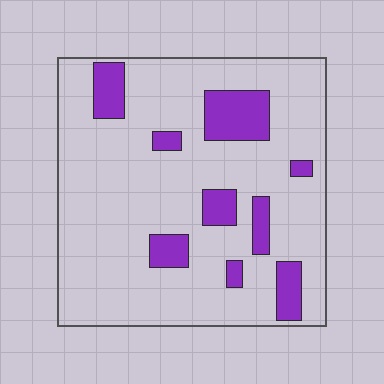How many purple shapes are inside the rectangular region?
9.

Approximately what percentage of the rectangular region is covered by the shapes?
Approximately 15%.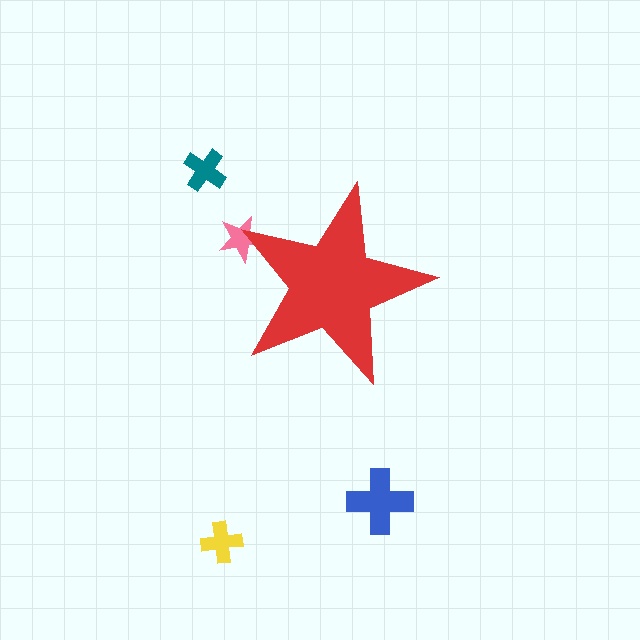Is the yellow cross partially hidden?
No, the yellow cross is fully visible.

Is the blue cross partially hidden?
No, the blue cross is fully visible.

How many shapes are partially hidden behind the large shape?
1 shape is partially hidden.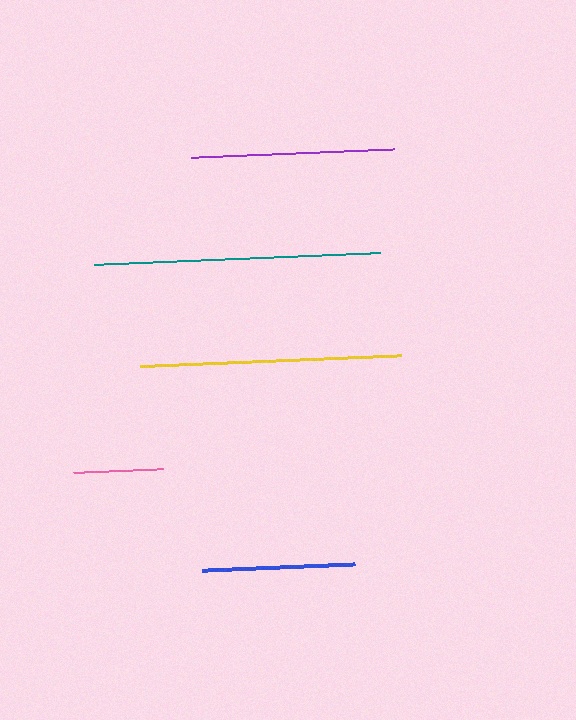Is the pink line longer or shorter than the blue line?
The blue line is longer than the pink line.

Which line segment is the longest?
The teal line is the longest at approximately 286 pixels.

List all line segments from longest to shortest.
From longest to shortest: teal, yellow, purple, blue, pink.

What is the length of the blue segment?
The blue segment is approximately 153 pixels long.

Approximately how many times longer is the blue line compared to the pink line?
The blue line is approximately 1.7 times the length of the pink line.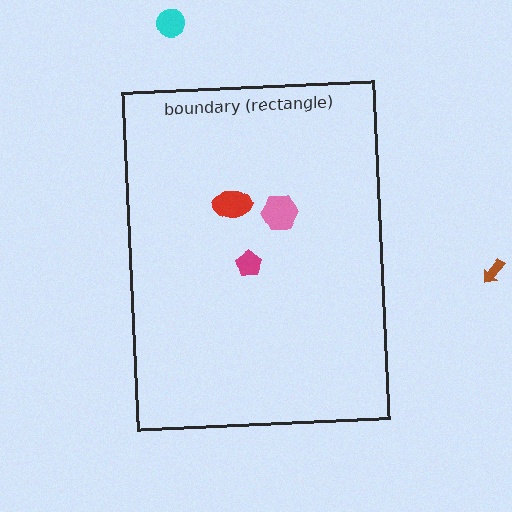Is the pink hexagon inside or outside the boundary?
Inside.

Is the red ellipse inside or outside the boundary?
Inside.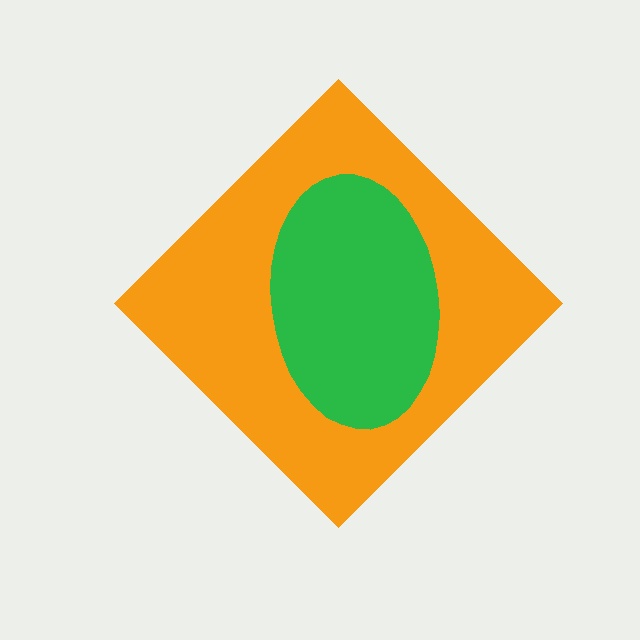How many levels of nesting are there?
2.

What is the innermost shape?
The green ellipse.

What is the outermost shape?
The orange diamond.